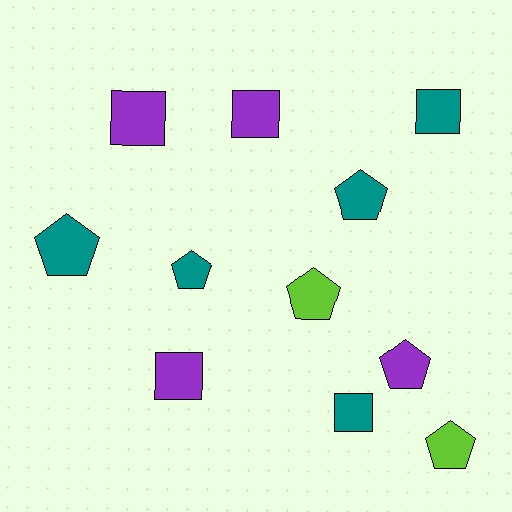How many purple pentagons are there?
There is 1 purple pentagon.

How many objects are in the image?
There are 11 objects.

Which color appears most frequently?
Teal, with 5 objects.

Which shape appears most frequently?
Pentagon, with 6 objects.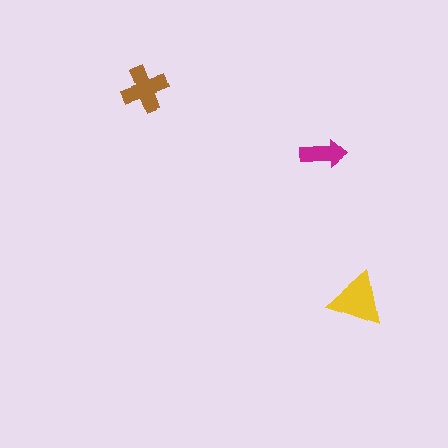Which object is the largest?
The yellow triangle.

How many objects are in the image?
There are 3 objects in the image.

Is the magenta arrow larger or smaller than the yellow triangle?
Smaller.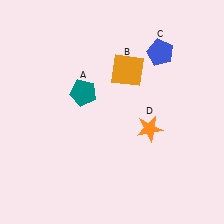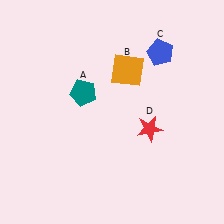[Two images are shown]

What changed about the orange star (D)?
In Image 1, D is orange. In Image 2, it changed to red.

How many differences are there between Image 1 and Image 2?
There is 1 difference between the two images.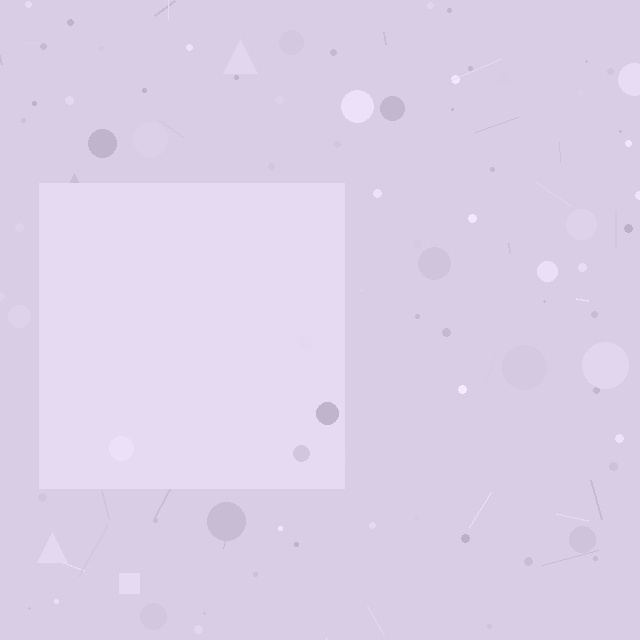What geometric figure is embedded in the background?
A square is embedded in the background.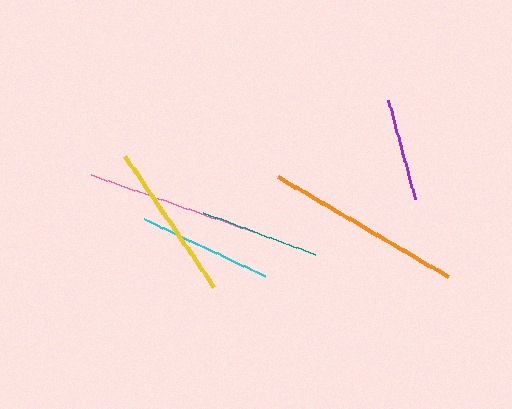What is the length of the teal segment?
The teal segment is approximately 119 pixels long.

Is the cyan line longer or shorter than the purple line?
The cyan line is longer than the purple line.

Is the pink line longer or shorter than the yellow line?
The pink line is longer than the yellow line.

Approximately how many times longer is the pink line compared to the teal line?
The pink line is approximately 1.4 times the length of the teal line.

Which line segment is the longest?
The orange line is the longest at approximately 198 pixels.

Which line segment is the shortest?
The purple line is the shortest at approximately 103 pixels.